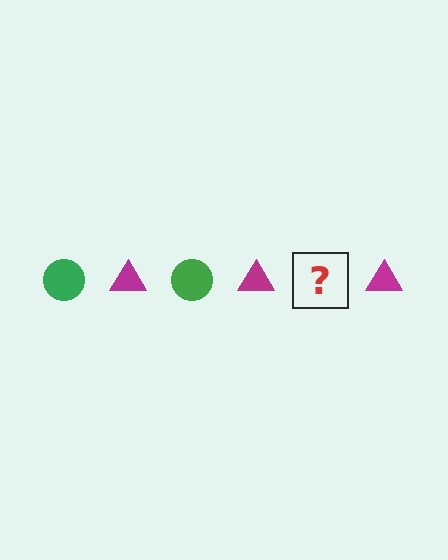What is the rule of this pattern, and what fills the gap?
The rule is that the pattern alternates between green circle and magenta triangle. The gap should be filled with a green circle.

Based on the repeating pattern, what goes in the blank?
The blank should be a green circle.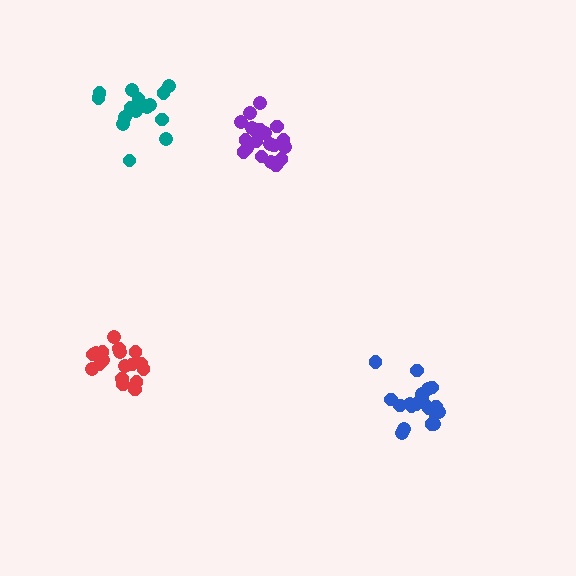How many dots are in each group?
Group 1: 20 dots, Group 2: 17 dots, Group 3: 20 dots, Group 4: 18 dots (75 total).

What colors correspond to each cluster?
The clusters are colored: purple, teal, blue, red.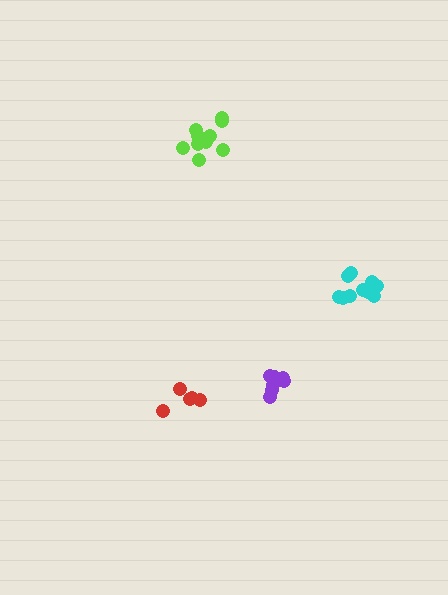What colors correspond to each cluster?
The clusters are colored: red, purple, cyan, lime.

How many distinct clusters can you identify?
There are 4 distinct clusters.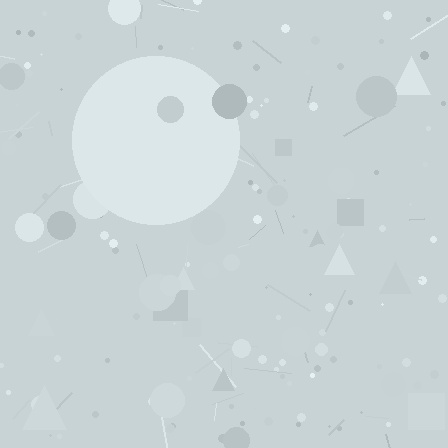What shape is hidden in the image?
A circle is hidden in the image.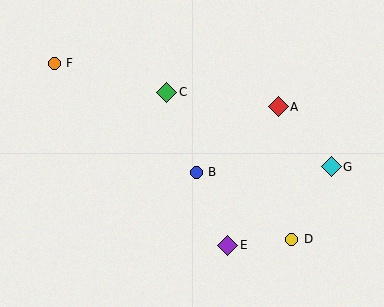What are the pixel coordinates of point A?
Point A is at (278, 107).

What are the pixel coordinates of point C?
Point C is at (167, 92).